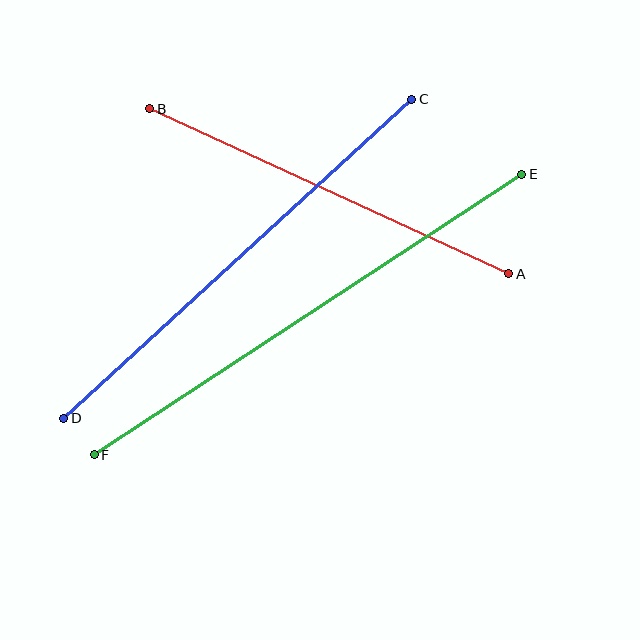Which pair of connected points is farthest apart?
Points E and F are farthest apart.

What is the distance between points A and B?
The distance is approximately 395 pixels.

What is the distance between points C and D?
The distance is approximately 472 pixels.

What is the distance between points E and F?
The distance is approximately 511 pixels.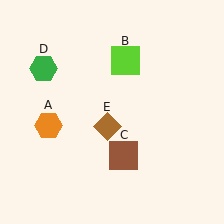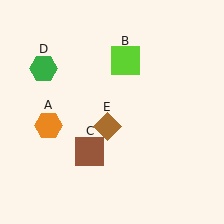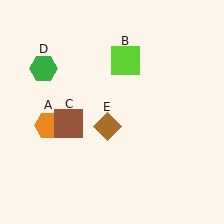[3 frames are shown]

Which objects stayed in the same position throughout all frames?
Orange hexagon (object A) and lime square (object B) and green hexagon (object D) and brown diamond (object E) remained stationary.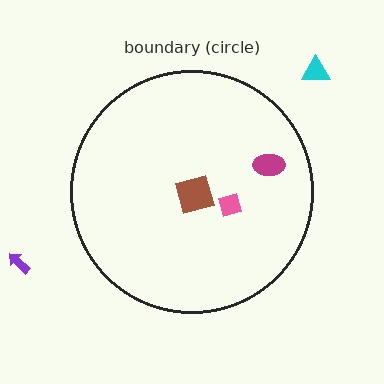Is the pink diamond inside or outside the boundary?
Inside.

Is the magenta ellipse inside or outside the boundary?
Inside.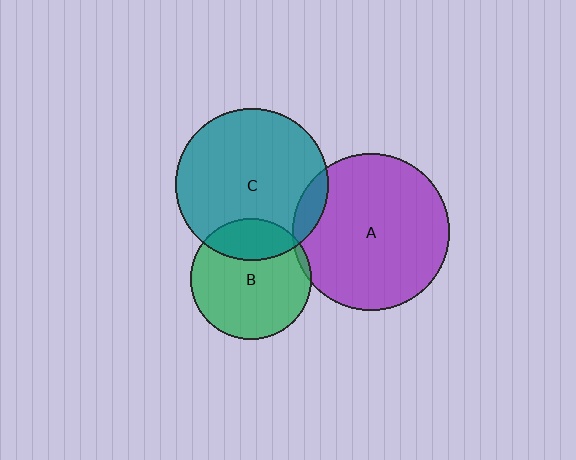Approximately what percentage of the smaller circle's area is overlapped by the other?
Approximately 5%.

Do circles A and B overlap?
Yes.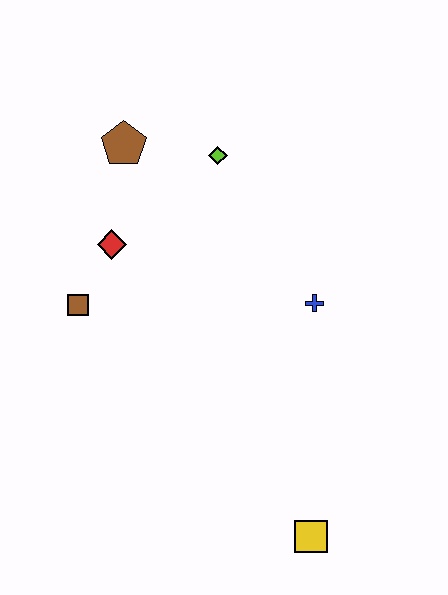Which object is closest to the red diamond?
The brown square is closest to the red diamond.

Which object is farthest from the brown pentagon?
The yellow square is farthest from the brown pentagon.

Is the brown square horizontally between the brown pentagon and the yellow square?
No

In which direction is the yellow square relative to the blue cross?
The yellow square is below the blue cross.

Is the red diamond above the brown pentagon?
No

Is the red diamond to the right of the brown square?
Yes